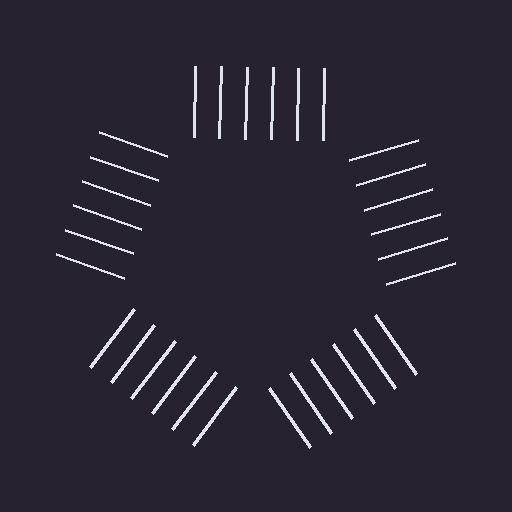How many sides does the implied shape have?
5 sides — the line-ends trace a pentagon.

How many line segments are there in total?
30 — 6 along each of the 5 edges.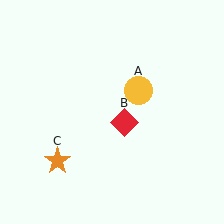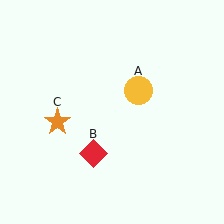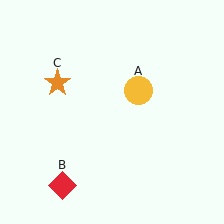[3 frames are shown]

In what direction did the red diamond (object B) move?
The red diamond (object B) moved down and to the left.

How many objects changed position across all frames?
2 objects changed position: red diamond (object B), orange star (object C).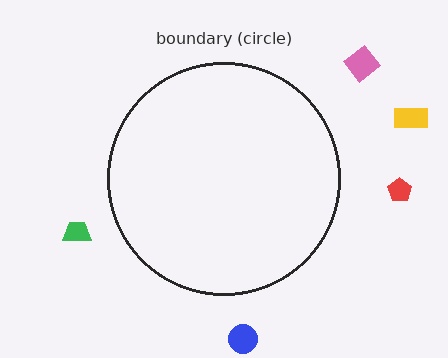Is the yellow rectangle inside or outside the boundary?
Outside.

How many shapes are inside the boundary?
0 inside, 5 outside.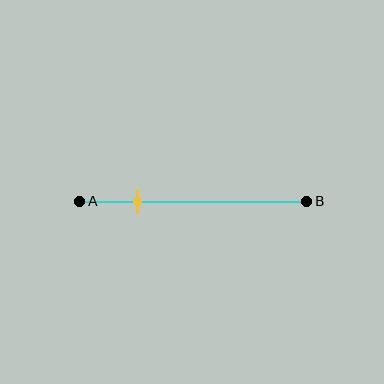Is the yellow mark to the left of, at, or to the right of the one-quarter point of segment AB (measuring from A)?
The yellow mark is approximately at the one-quarter point of segment AB.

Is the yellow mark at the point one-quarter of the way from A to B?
Yes, the mark is approximately at the one-quarter point.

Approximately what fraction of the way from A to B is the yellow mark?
The yellow mark is approximately 25% of the way from A to B.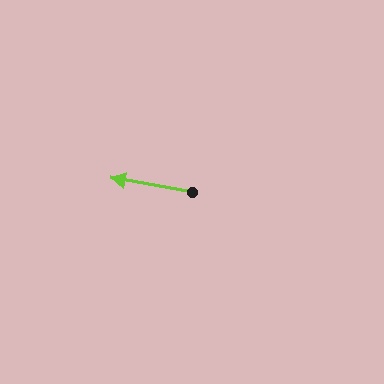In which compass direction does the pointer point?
West.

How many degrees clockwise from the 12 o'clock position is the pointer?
Approximately 280 degrees.